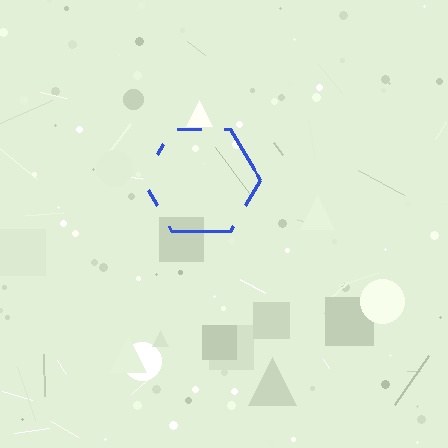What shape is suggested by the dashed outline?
The dashed outline suggests a hexagon.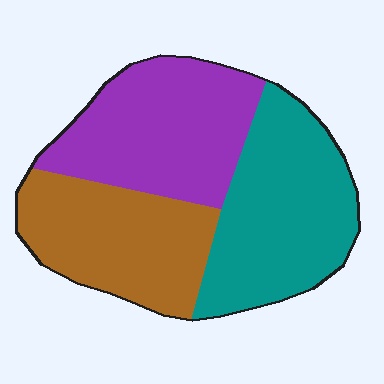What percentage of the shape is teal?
Teal covers around 35% of the shape.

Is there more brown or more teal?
Teal.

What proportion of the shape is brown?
Brown takes up between a quarter and a half of the shape.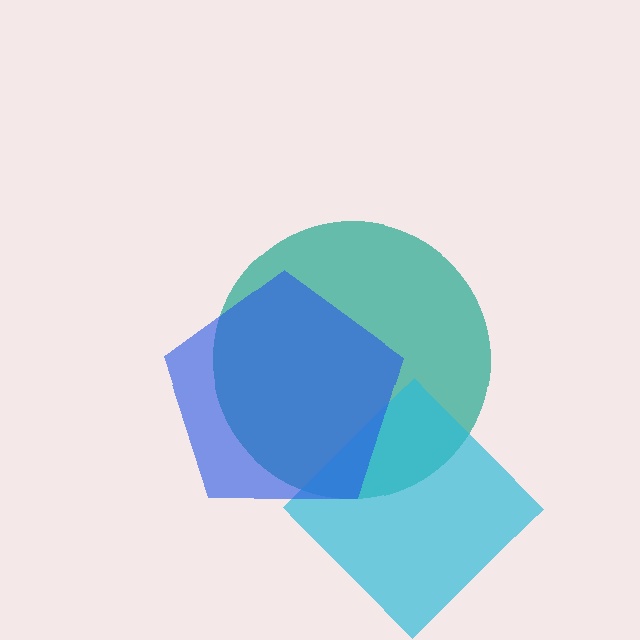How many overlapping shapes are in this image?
There are 3 overlapping shapes in the image.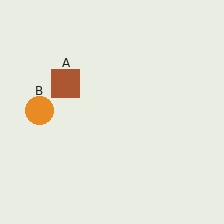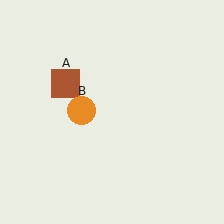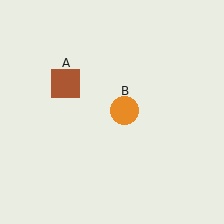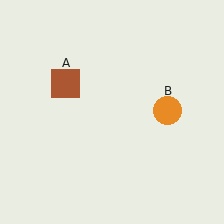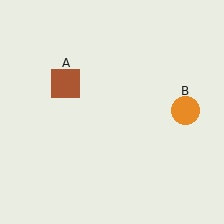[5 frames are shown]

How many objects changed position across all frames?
1 object changed position: orange circle (object B).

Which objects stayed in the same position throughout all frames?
Brown square (object A) remained stationary.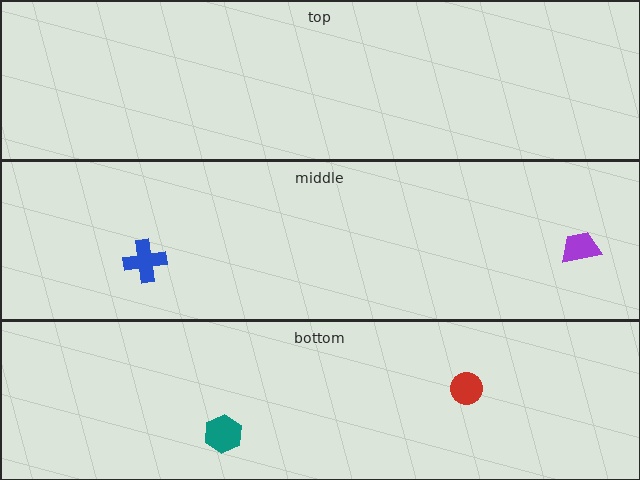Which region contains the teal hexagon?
The bottom region.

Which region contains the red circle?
The bottom region.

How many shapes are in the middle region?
2.